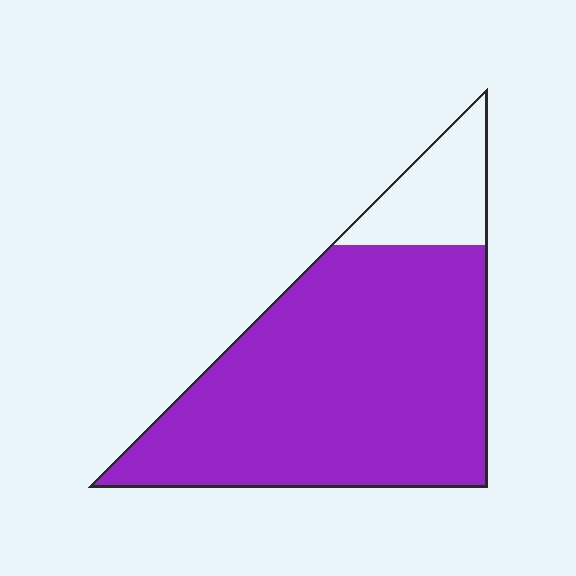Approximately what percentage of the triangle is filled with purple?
Approximately 85%.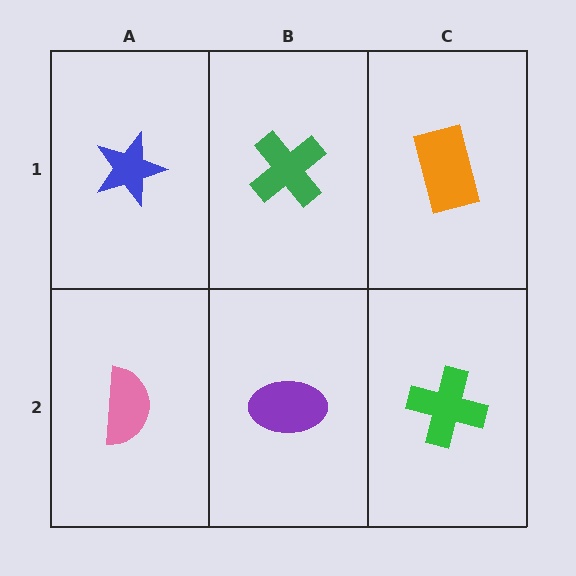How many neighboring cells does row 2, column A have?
2.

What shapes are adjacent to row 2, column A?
A blue star (row 1, column A), a purple ellipse (row 2, column B).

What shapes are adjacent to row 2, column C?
An orange rectangle (row 1, column C), a purple ellipse (row 2, column B).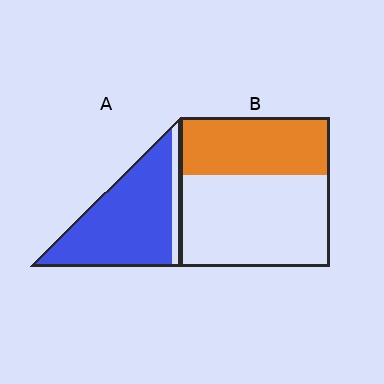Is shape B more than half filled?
No.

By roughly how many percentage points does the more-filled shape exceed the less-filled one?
By roughly 50 percentage points (A over B).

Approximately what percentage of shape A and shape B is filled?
A is approximately 90% and B is approximately 40%.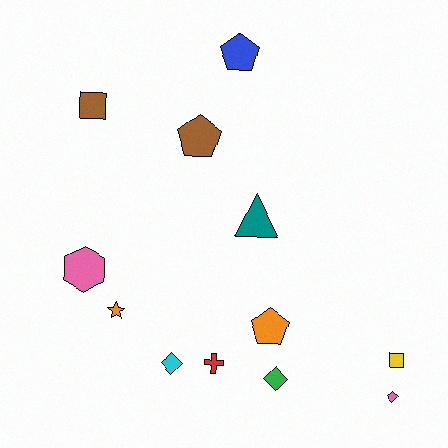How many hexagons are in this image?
There is 1 hexagon.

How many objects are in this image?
There are 12 objects.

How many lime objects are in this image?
There are no lime objects.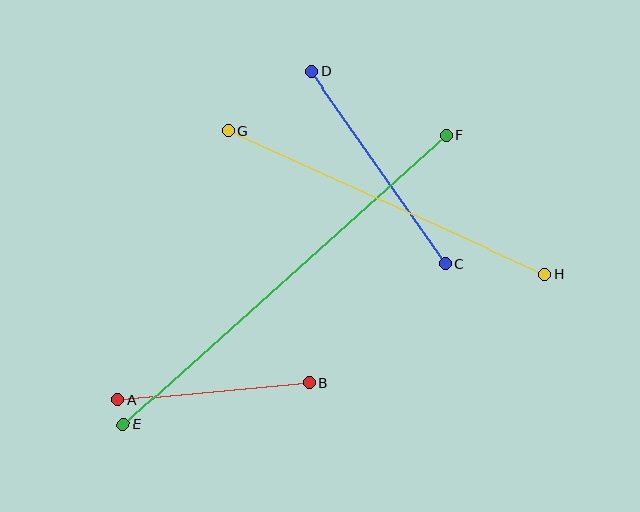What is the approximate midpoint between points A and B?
The midpoint is at approximately (213, 392) pixels.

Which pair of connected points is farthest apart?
Points E and F are farthest apart.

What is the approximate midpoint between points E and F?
The midpoint is at approximately (285, 280) pixels.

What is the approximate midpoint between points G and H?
The midpoint is at approximately (387, 202) pixels.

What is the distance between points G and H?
The distance is approximately 347 pixels.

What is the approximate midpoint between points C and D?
The midpoint is at approximately (378, 168) pixels.